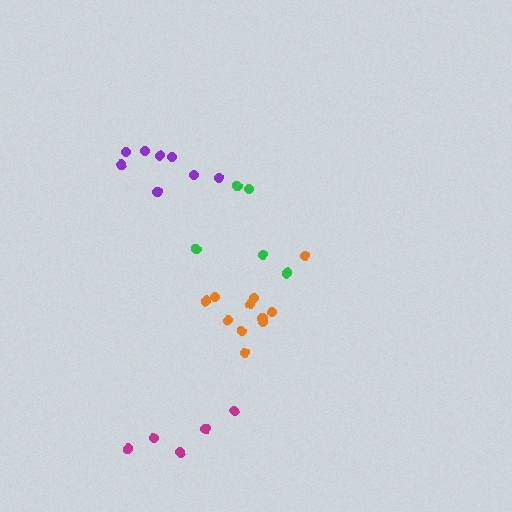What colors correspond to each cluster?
The clusters are colored: magenta, orange, purple, green.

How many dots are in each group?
Group 1: 5 dots, Group 2: 11 dots, Group 3: 8 dots, Group 4: 5 dots (29 total).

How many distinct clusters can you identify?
There are 4 distinct clusters.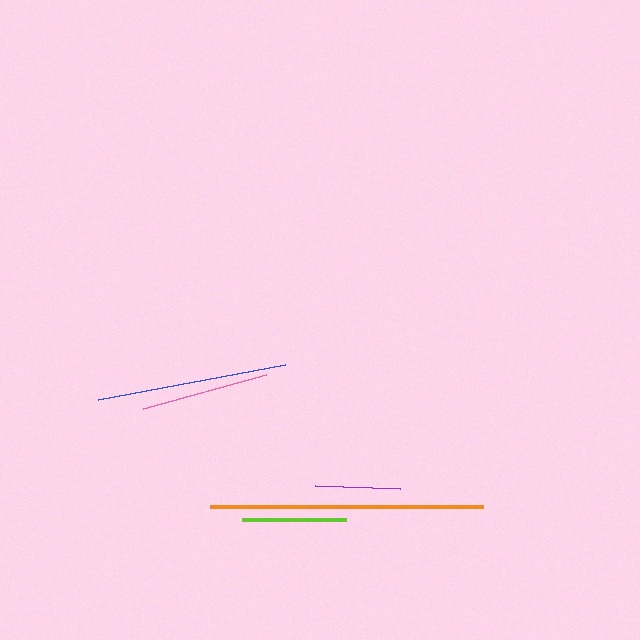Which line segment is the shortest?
The purple line is the shortest at approximately 85 pixels.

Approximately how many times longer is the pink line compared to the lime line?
The pink line is approximately 1.2 times the length of the lime line.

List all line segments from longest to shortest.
From longest to shortest: orange, blue, pink, lime, purple.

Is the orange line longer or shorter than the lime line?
The orange line is longer than the lime line.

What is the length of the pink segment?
The pink segment is approximately 127 pixels long.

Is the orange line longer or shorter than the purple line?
The orange line is longer than the purple line.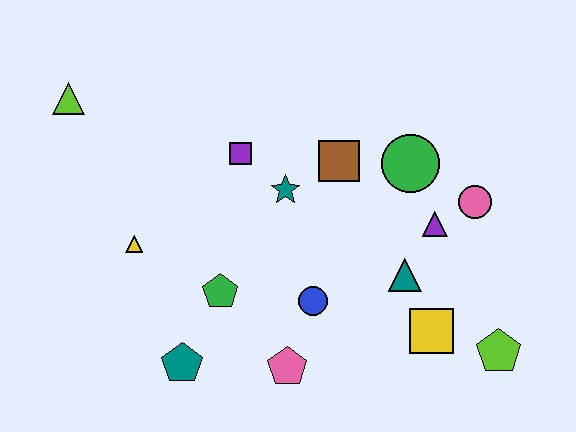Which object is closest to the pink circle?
The purple triangle is closest to the pink circle.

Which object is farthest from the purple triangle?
The lime triangle is farthest from the purple triangle.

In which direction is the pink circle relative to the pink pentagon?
The pink circle is to the right of the pink pentagon.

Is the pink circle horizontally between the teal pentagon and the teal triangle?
No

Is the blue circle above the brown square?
No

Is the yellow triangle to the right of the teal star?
No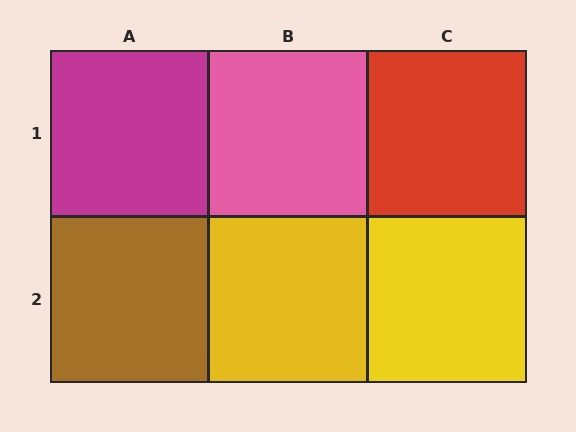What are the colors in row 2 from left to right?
Brown, yellow, yellow.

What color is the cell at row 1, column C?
Red.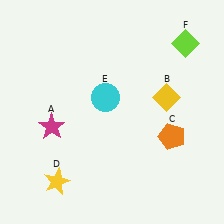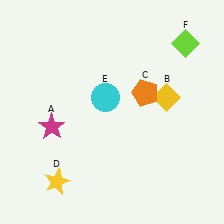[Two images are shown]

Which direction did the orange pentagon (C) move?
The orange pentagon (C) moved up.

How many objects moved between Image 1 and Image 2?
1 object moved between the two images.